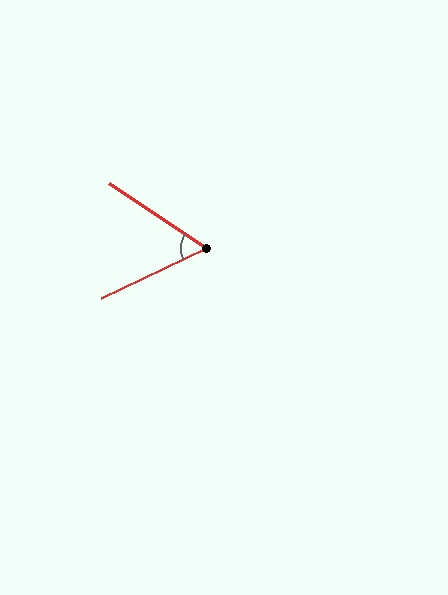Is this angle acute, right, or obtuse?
It is acute.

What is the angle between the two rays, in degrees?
Approximately 60 degrees.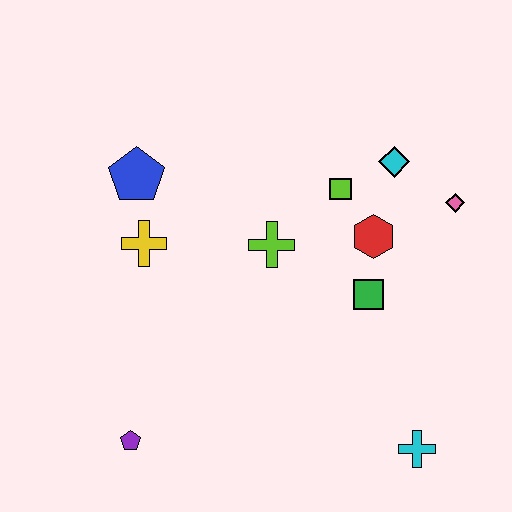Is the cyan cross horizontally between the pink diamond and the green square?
Yes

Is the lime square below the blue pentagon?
Yes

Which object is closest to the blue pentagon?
The yellow cross is closest to the blue pentagon.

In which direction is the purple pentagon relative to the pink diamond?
The purple pentagon is to the left of the pink diamond.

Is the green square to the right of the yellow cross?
Yes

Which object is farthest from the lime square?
The purple pentagon is farthest from the lime square.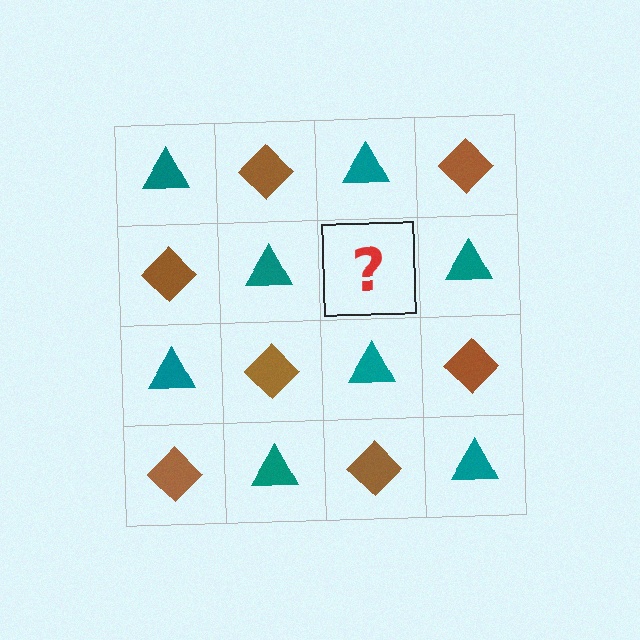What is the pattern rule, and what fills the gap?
The rule is that it alternates teal triangle and brown diamond in a checkerboard pattern. The gap should be filled with a brown diamond.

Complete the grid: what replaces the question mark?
The question mark should be replaced with a brown diamond.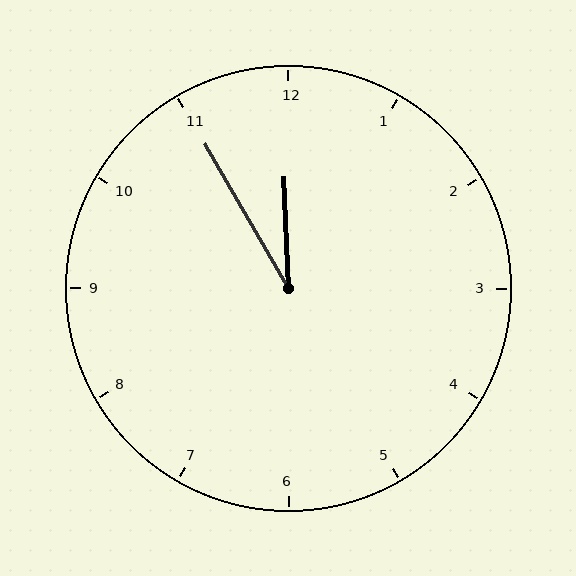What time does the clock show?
11:55.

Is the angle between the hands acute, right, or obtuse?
It is acute.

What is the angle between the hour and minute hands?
Approximately 28 degrees.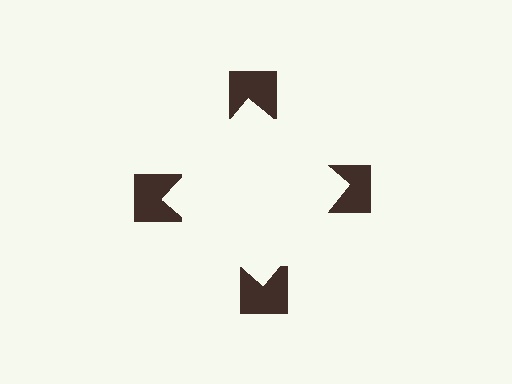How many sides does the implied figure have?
4 sides.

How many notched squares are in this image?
There are 4 — one at each vertex of the illusory square.